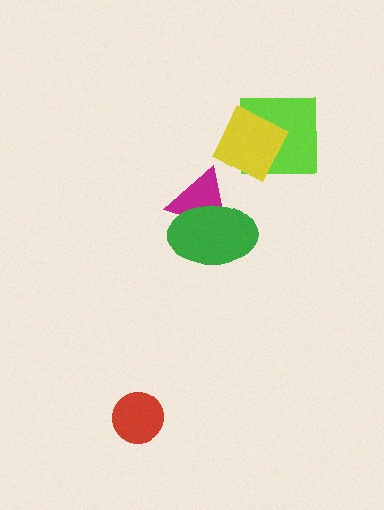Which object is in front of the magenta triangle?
The green ellipse is in front of the magenta triangle.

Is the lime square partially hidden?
Yes, it is partially covered by another shape.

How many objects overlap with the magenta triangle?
1 object overlaps with the magenta triangle.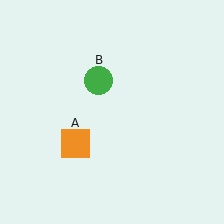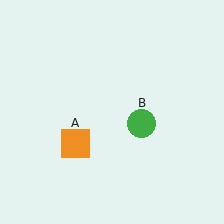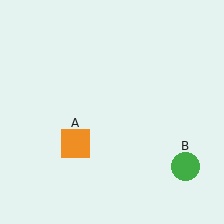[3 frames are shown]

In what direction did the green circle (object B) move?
The green circle (object B) moved down and to the right.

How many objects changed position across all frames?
1 object changed position: green circle (object B).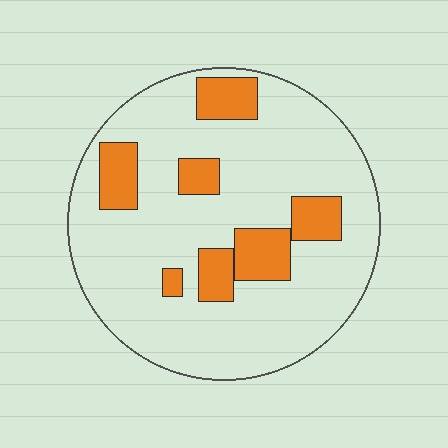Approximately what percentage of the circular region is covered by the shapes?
Approximately 20%.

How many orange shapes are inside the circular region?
7.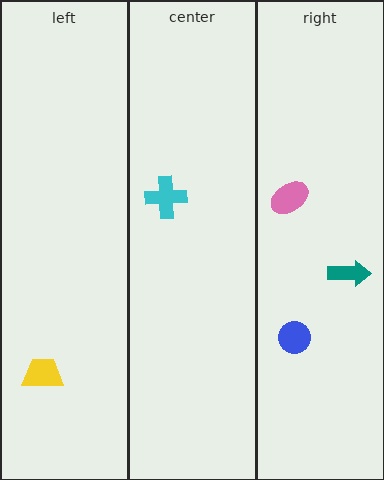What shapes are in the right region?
The pink ellipse, the teal arrow, the blue circle.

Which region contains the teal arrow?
The right region.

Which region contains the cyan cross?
The center region.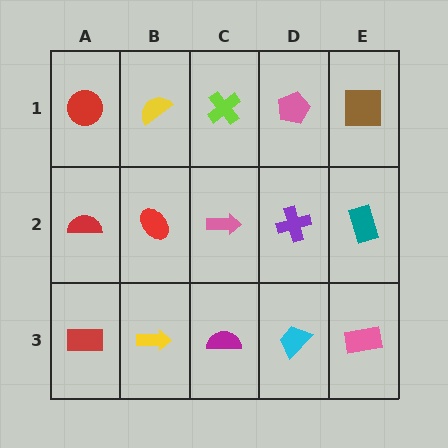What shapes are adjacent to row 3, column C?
A pink arrow (row 2, column C), a yellow arrow (row 3, column B), a cyan trapezoid (row 3, column D).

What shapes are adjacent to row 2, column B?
A yellow semicircle (row 1, column B), a yellow arrow (row 3, column B), a red semicircle (row 2, column A), a pink arrow (row 2, column C).